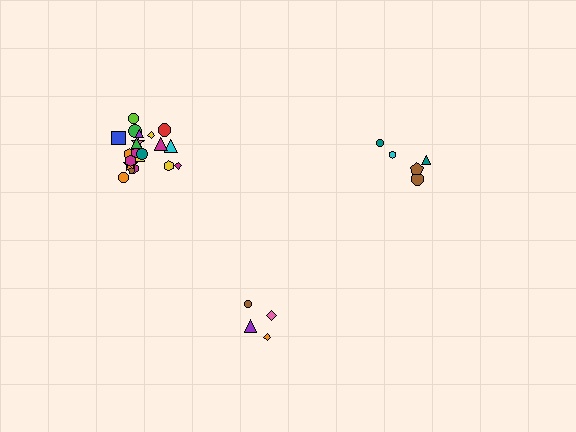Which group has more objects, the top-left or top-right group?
The top-left group.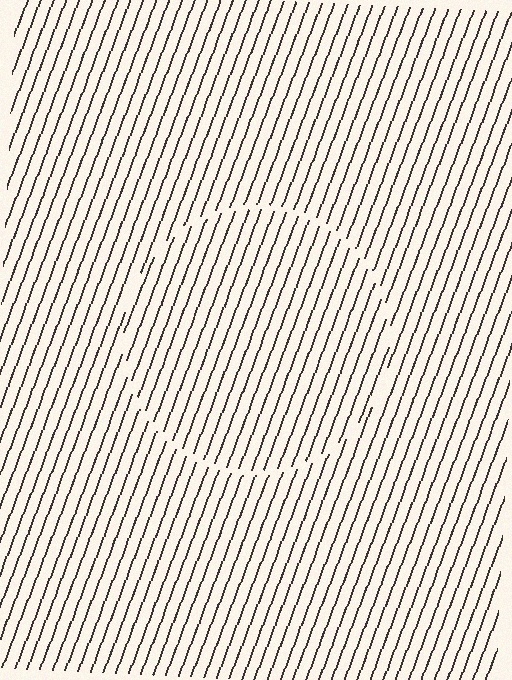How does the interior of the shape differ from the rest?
The interior of the shape contains the same grating, shifted by half a period — the contour is defined by the phase discontinuity where line-ends from the inner and outer gratings abut.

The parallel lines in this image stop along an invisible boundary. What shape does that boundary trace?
An illusory circle. The interior of the shape contains the same grating, shifted by half a period — the contour is defined by the phase discontinuity where line-ends from the inner and outer gratings abut.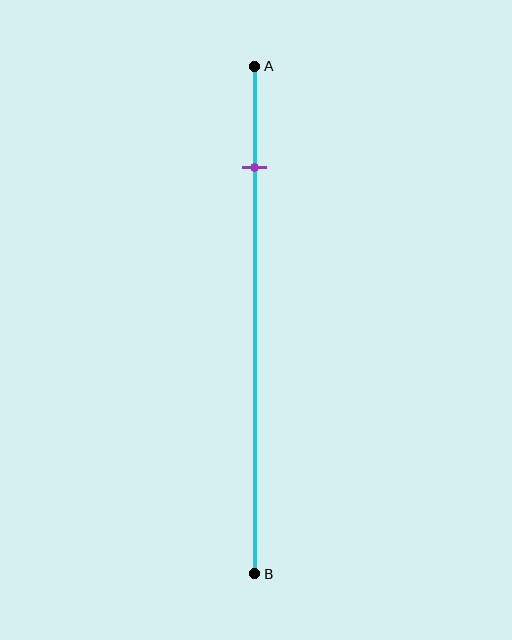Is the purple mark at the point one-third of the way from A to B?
No, the mark is at about 20% from A, not at the 33% one-third point.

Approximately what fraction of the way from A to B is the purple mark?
The purple mark is approximately 20% of the way from A to B.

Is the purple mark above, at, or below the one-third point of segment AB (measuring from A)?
The purple mark is above the one-third point of segment AB.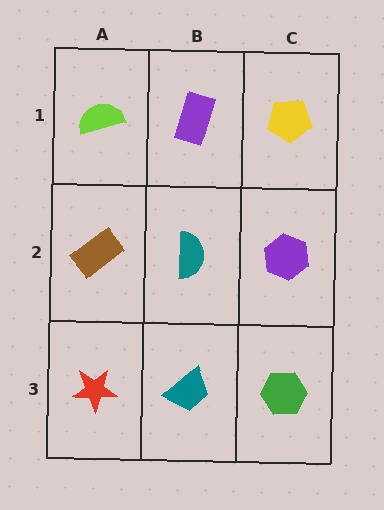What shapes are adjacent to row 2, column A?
A lime semicircle (row 1, column A), a red star (row 3, column A), a teal semicircle (row 2, column B).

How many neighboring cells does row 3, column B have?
3.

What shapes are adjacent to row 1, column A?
A brown rectangle (row 2, column A), a purple rectangle (row 1, column B).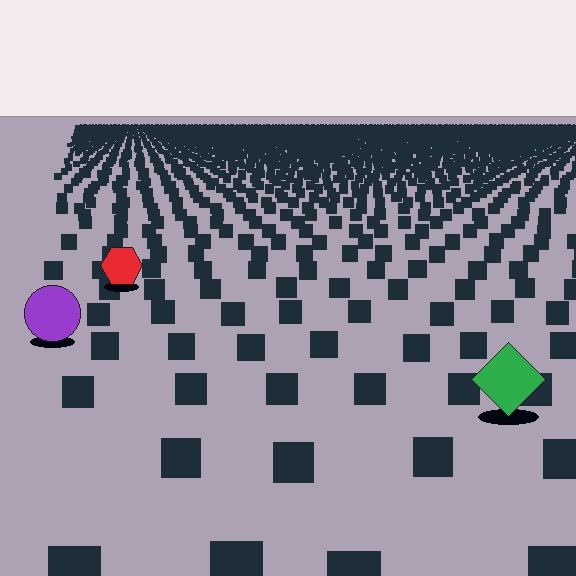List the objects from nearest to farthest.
From nearest to farthest: the green diamond, the purple circle, the red hexagon.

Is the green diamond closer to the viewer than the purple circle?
Yes. The green diamond is closer — you can tell from the texture gradient: the ground texture is coarser near it.